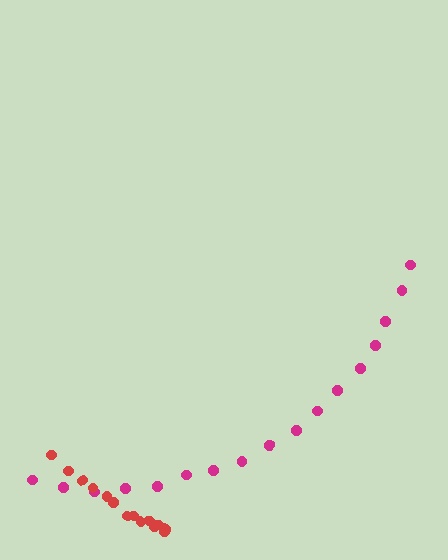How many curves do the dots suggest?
There are 2 distinct paths.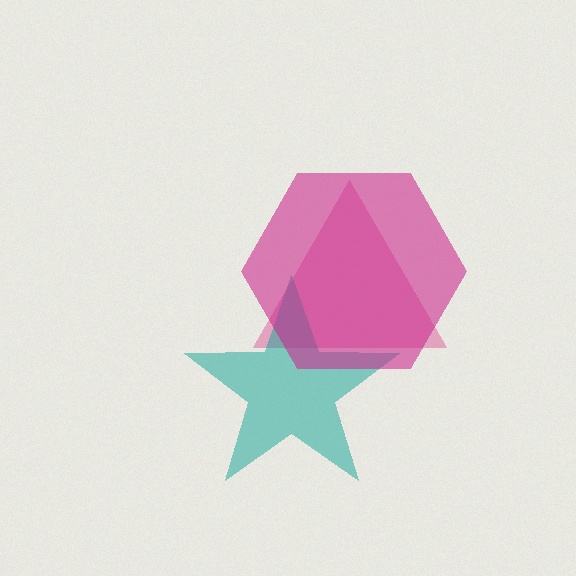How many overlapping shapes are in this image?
There are 3 overlapping shapes in the image.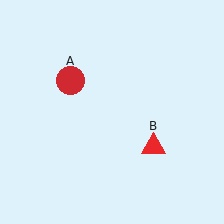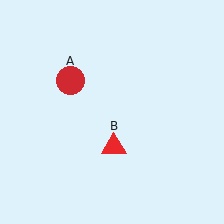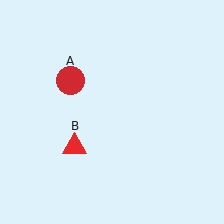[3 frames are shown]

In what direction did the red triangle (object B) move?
The red triangle (object B) moved left.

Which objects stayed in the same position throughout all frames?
Red circle (object A) remained stationary.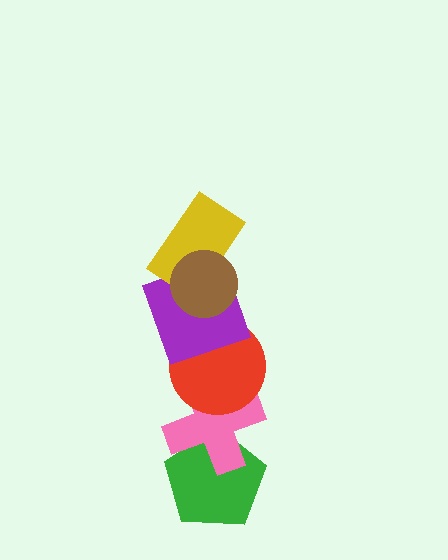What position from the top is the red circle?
The red circle is 4th from the top.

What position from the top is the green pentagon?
The green pentagon is 6th from the top.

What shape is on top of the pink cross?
The red circle is on top of the pink cross.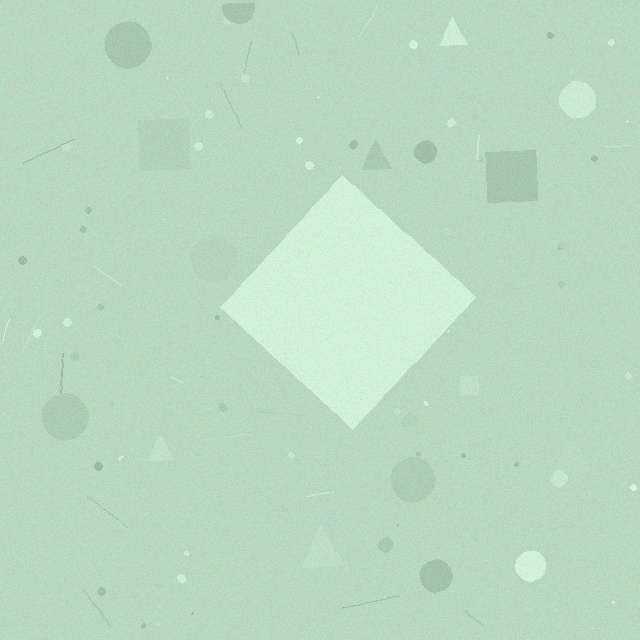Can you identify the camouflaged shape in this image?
The camouflaged shape is a diamond.